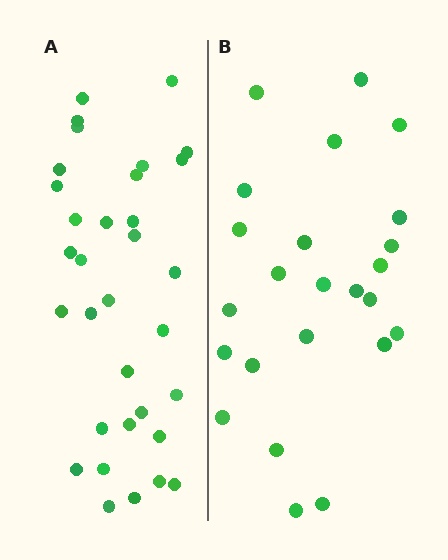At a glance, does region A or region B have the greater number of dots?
Region A (the left region) has more dots.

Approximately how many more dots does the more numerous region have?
Region A has roughly 8 or so more dots than region B.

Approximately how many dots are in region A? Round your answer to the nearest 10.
About 30 dots. (The exact count is 33, which rounds to 30.)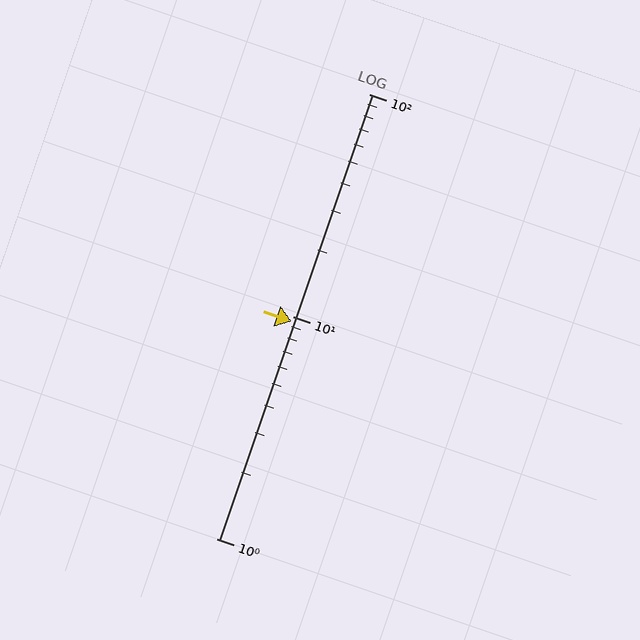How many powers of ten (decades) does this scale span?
The scale spans 2 decades, from 1 to 100.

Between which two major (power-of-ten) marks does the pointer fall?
The pointer is between 1 and 10.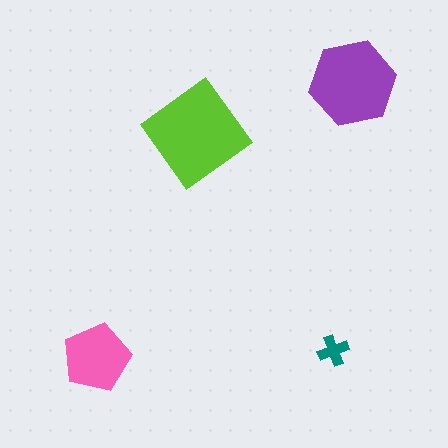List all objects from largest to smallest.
The lime diamond, the purple hexagon, the pink pentagon, the teal cross.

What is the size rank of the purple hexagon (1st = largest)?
2nd.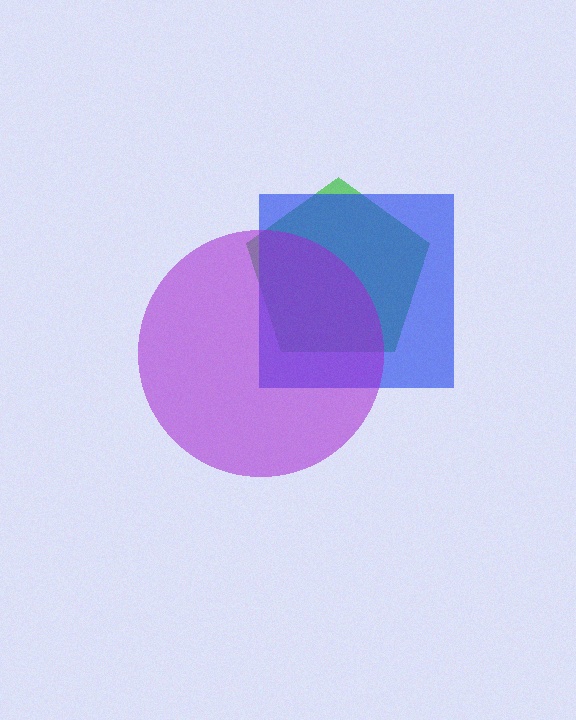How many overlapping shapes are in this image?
There are 3 overlapping shapes in the image.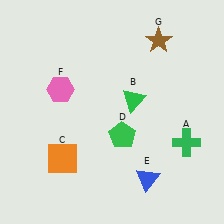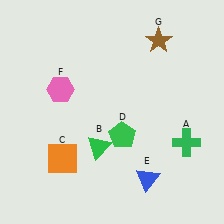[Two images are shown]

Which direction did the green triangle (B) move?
The green triangle (B) moved down.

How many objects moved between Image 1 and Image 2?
1 object moved between the two images.